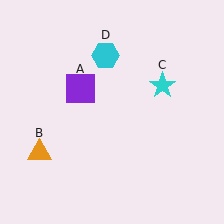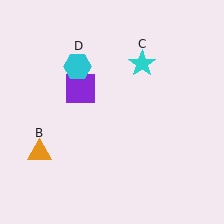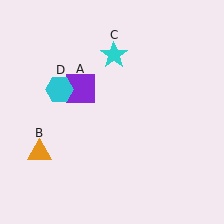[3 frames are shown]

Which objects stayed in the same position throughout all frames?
Purple square (object A) and orange triangle (object B) remained stationary.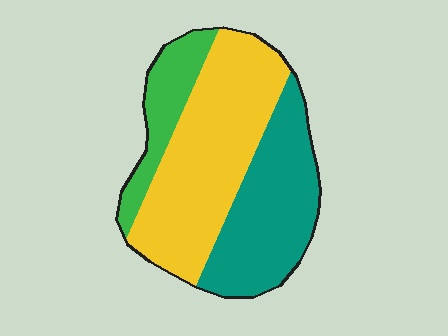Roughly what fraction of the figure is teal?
Teal covers around 35% of the figure.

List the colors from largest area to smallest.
From largest to smallest: yellow, teal, green.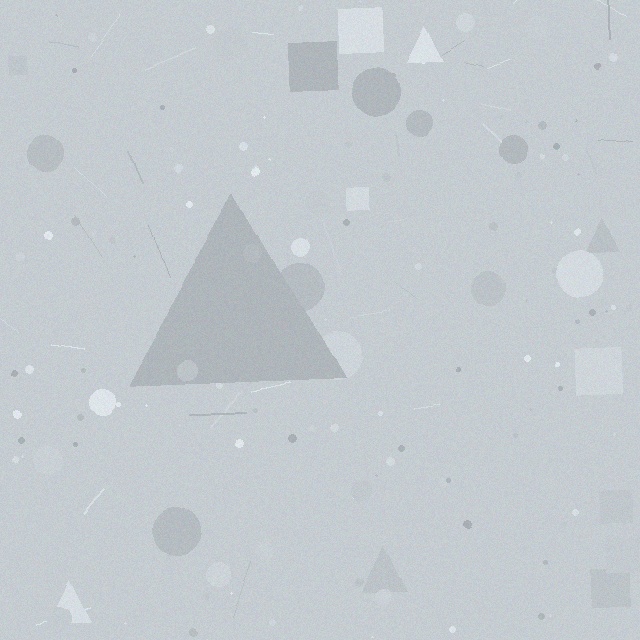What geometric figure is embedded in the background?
A triangle is embedded in the background.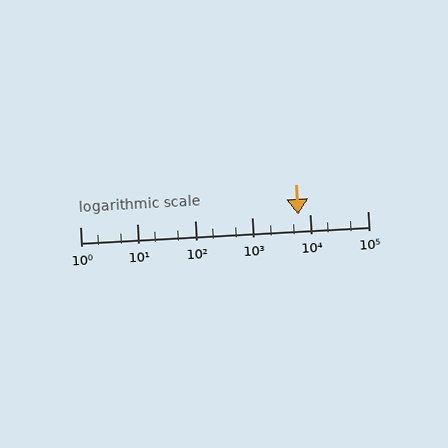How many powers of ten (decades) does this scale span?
The scale spans 5 decades, from 1 to 100000.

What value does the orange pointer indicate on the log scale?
The pointer indicates approximately 6300.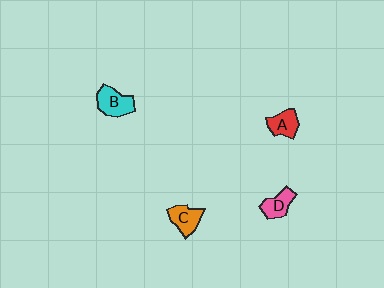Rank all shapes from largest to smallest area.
From largest to smallest: B (cyan), C (orange), D (pink), A (red).